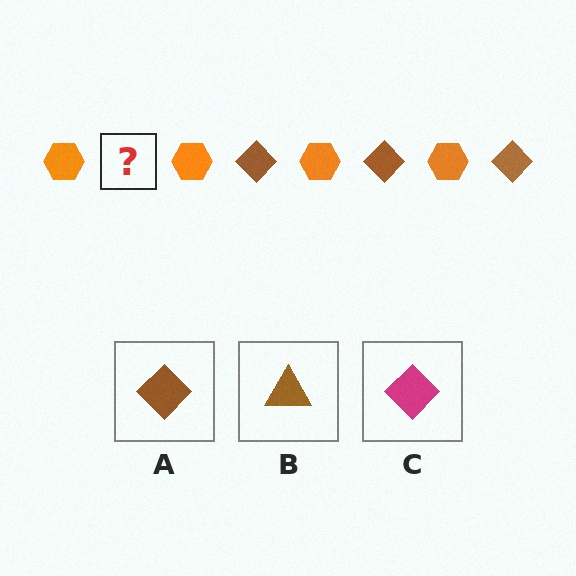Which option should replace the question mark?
Option A.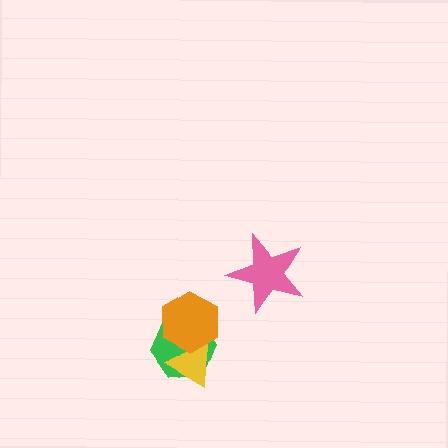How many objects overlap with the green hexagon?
2 objects overlap with the green hexagon.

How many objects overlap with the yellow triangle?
2 objects overlap with the yellow triangle.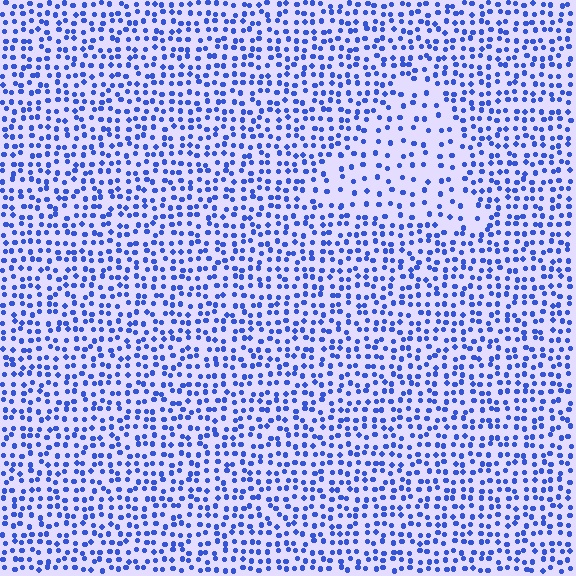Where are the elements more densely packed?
The elements are more densely packed outside the triangle boundary.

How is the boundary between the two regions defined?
The boundary is defined by a change in element density (approximately 2.0x ratio). All elements are the same color, size, and shape.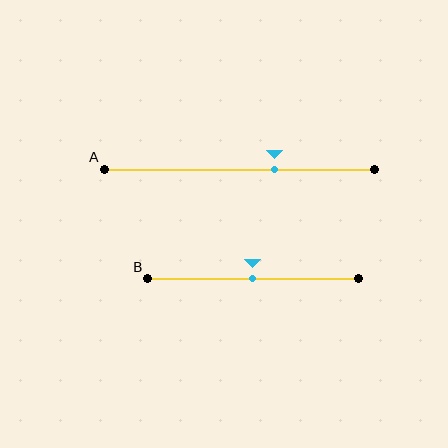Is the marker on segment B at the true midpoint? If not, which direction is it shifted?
Yes, the marker on segment B is at the true midpoint.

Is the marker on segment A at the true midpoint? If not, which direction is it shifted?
No, the marker on segment A is shifted to the right by about 13% of the segment length.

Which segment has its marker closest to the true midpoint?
Segment B has its marker closest to the true midpoint.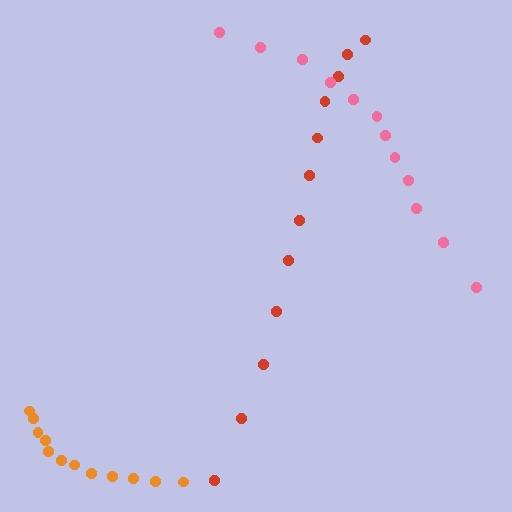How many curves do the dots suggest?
There are 3 distinct paths.